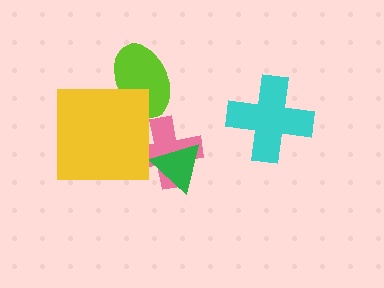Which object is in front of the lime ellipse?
The yellow square is in front of the lime ellipse.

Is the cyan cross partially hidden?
No, no other shape covers it.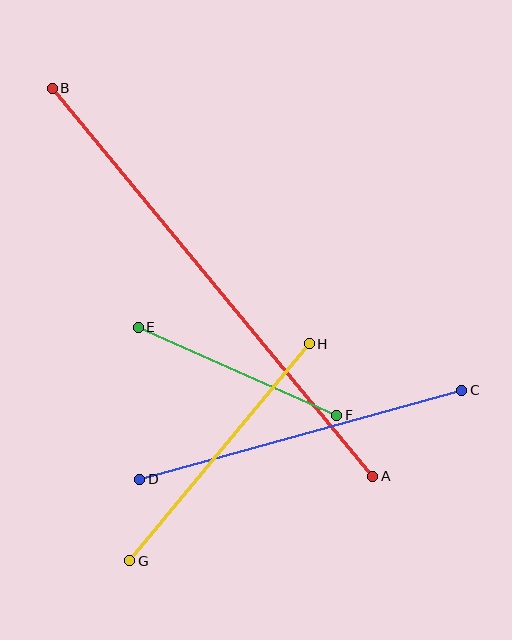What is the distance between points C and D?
The distance is approximately 334 pixels.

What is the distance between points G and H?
The distance is approximately 281 pixels.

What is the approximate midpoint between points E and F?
The midpoint is at approximately (238, 371) pixels.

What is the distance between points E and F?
The distance is approximately 217 pixels.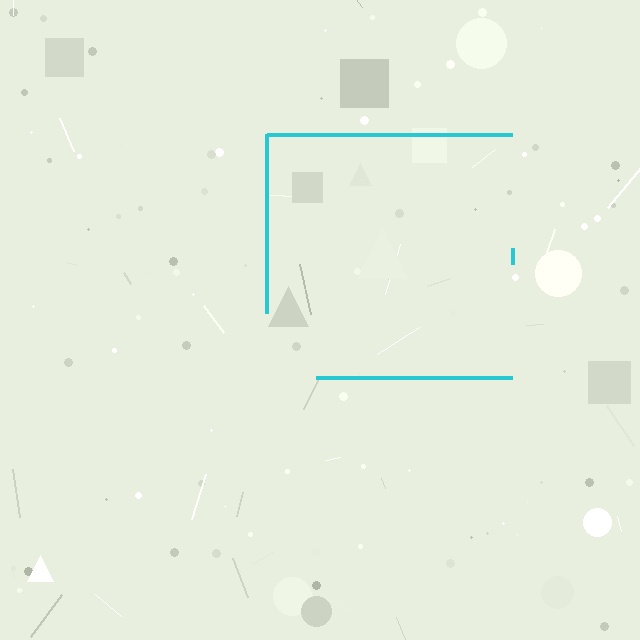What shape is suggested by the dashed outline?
The dashed outline suggests a square.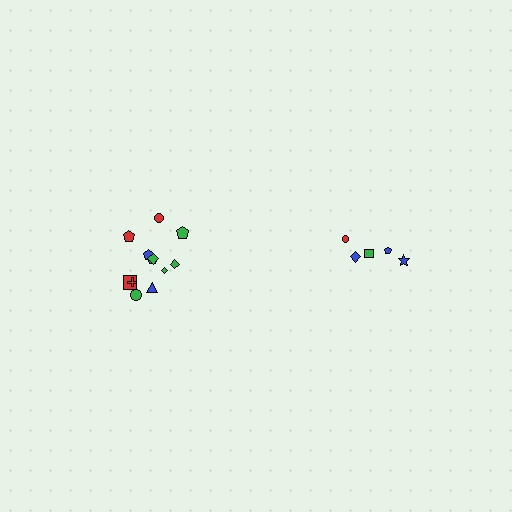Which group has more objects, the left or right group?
The left group.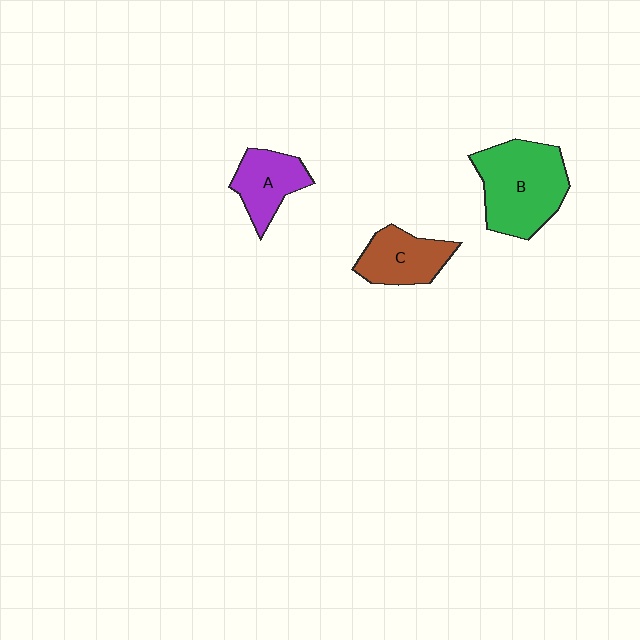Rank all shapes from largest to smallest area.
From largest to smallest: B (green), C (brown), A (purple).